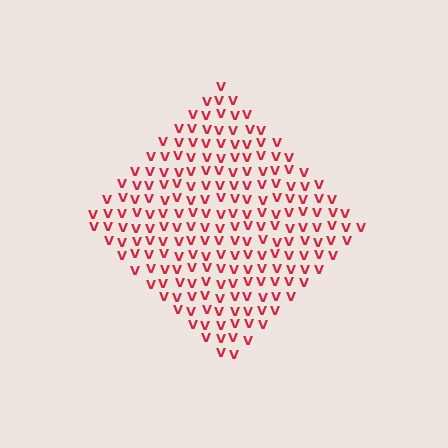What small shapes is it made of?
It is made of small letter V's.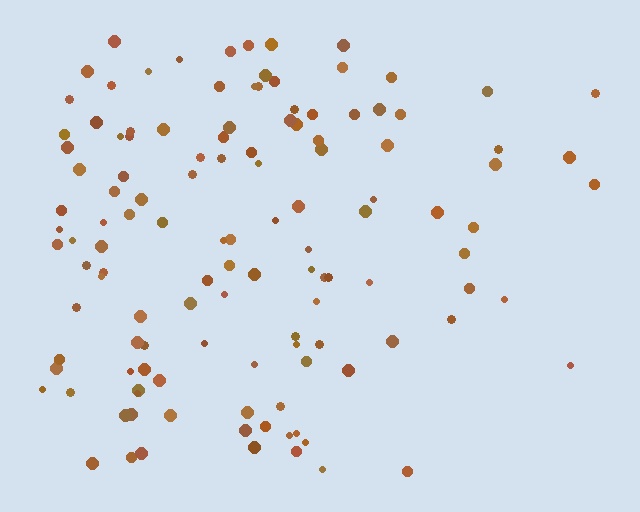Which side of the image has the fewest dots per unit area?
The right.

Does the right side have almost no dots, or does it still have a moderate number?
Still a moderate number, just noticeably fewer than the left.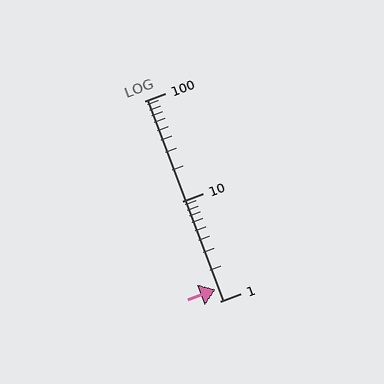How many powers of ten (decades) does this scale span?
The scale spans 2 decades, from 1 to 100.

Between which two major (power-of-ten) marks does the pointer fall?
The pointer is between 1 and 10.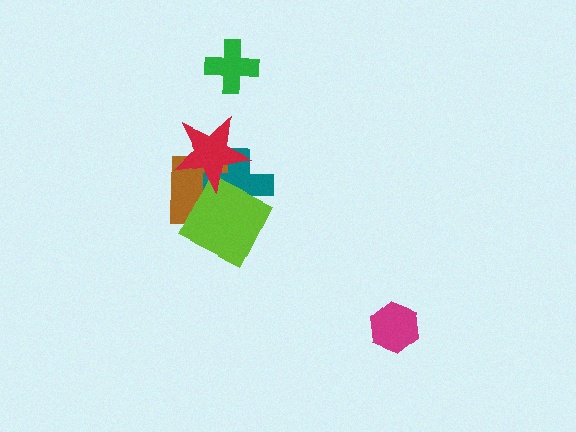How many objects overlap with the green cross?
0 objects overlap with the green cross.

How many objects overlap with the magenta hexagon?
0 objects overlap with the magenta hexagon.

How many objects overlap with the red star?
2 objects overlap with the red star.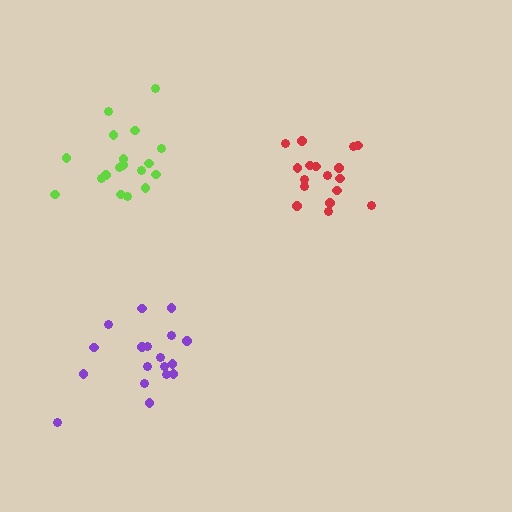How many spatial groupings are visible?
There are 3 spatial groupings.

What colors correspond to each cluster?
The clusters are colored: red, purple, lime.